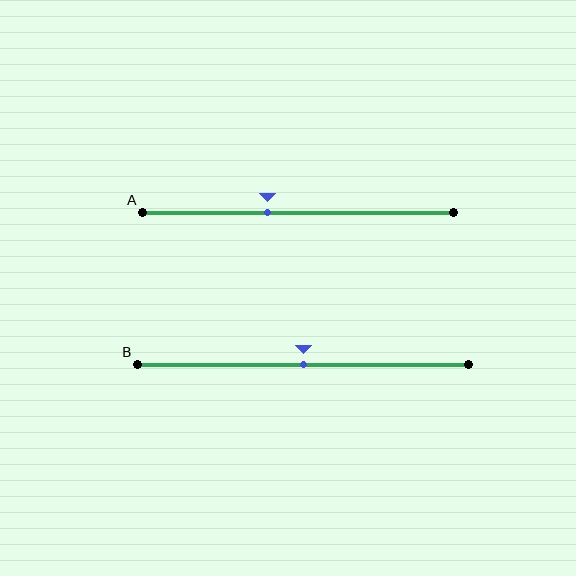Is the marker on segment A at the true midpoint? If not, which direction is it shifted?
No, the marker on segment A is shifted to the left by about 10% of the segment length.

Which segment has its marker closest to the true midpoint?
Segment B has its marker closest to the true midpoint.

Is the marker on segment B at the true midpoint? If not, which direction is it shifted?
Yes, the marker on segment B is at the true midpoint.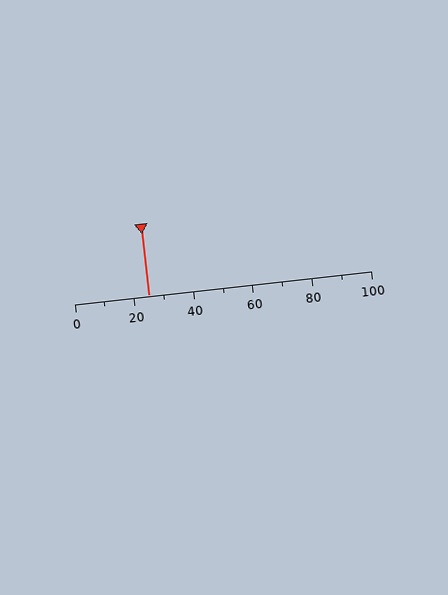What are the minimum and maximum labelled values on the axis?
The axis runs from 0 to 100.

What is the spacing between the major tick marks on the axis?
The major ticks are spaced 20 apart.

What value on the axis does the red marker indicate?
The marker indicates approximately 25.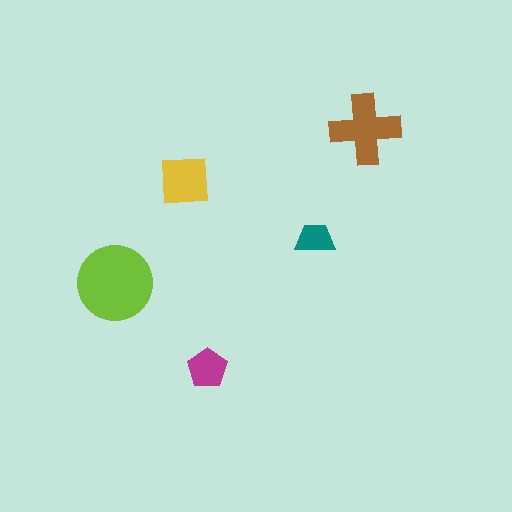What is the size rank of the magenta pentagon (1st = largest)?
4th.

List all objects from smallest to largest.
The teal trapezoid, the magenta pentagon, the yellow square, the brown cross, the lime circle.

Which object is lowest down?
The magenta pentagon is bottommost.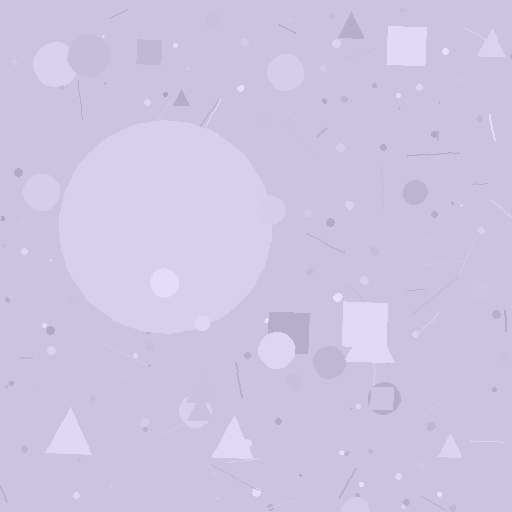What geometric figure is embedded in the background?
A circle is embedded in the background.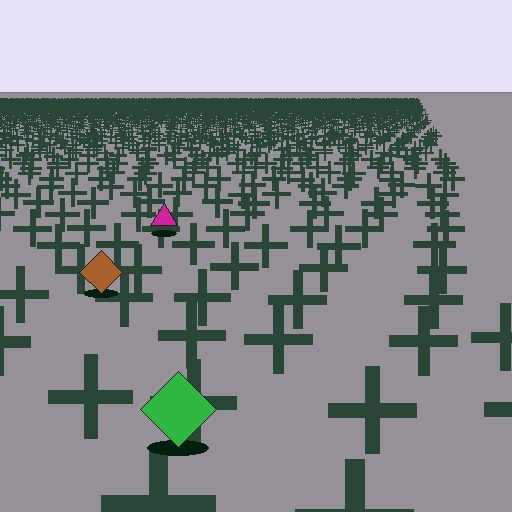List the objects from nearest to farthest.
From nearest to farthest: the green diamond, the brown diamond, the magenta triangle.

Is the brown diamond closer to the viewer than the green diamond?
No. The green diamond is closer — you can tell from the texture gradient: the ground texture is coarser near it.